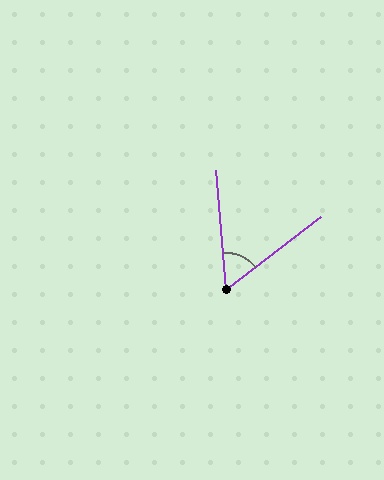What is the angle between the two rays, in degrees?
Approximately 57 degrees.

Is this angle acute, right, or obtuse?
It is acute.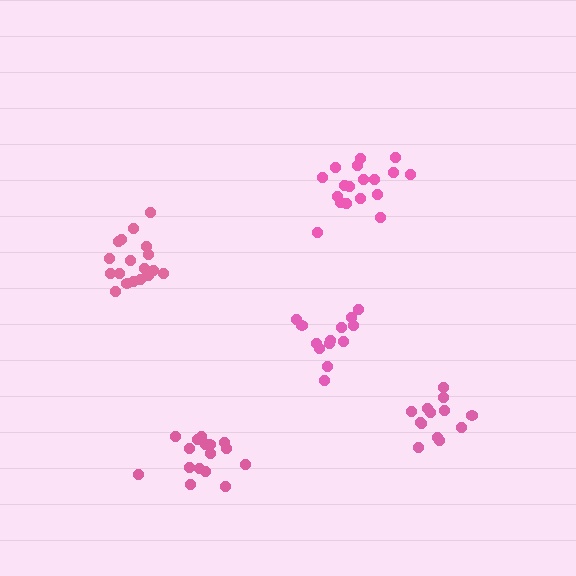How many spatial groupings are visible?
There are 5 spatial groupings.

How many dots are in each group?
Group 1: 13 dots, Group 2: 18 dots, Group 3: 13 dots, Group 4: 18 dots, Group 5: 16 dots (78 total).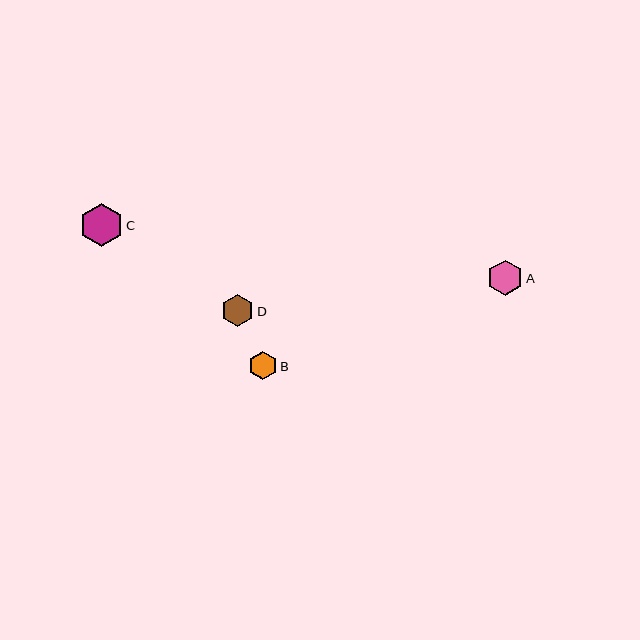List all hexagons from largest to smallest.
From largest to smallest: C, A, D, B.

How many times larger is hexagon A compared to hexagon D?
Hexagon A is approximately 1.1 times the size of hexagon D.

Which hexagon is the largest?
Hexagon C is the largest with a size of approximately 43 pixels.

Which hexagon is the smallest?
Hexagon B is the smallest with a size of approximately 29 pixels.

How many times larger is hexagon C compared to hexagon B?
Hexagon C is approximately 1.5 times the size of hexagon B.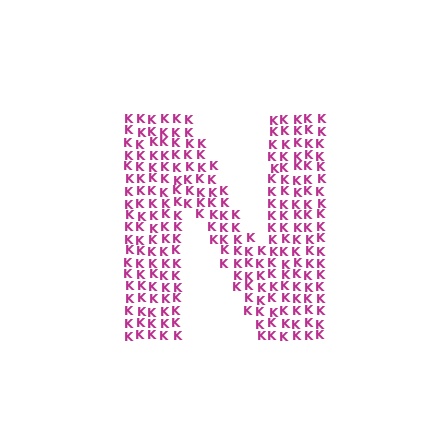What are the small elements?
The small elements are letter K's.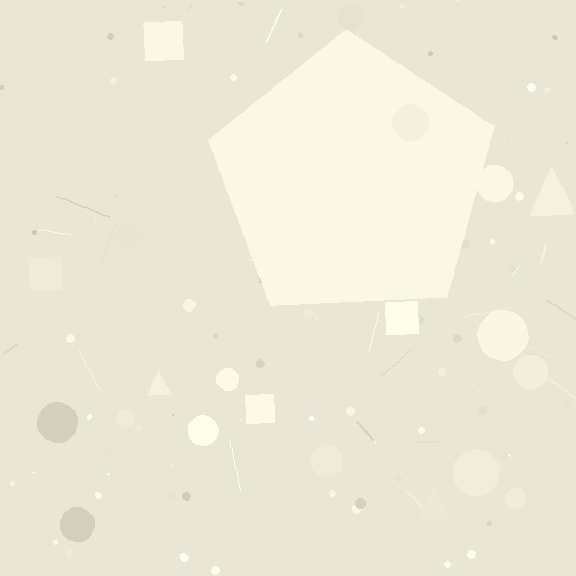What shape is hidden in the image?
A pentagon is hidden in the image.